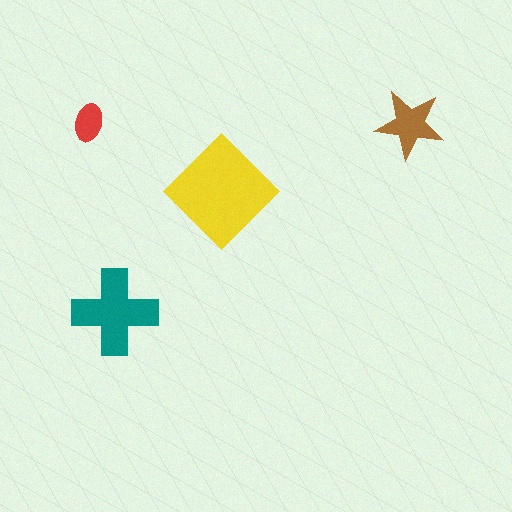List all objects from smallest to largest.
The red ellipse, the brown star, the teal cross, the yellow diamond.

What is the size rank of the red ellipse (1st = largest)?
4th.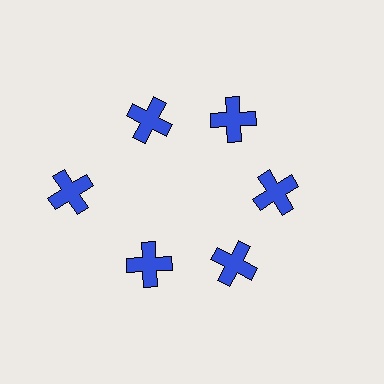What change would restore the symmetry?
The symmetry would be restored by moving it inward, back onto the ring so that all 6 crosses sit at equal angles and equal distance from the center.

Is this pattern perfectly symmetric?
No. The 6 blue crosses are arranged in a ring, but one element near the 9 o'clock position is pushed outward from the center, breaking the 6-fold rotational symmetry.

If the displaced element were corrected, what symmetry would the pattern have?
It would have 6-fold rotational symmetry — the pattern would map onto itself every 60 degrees.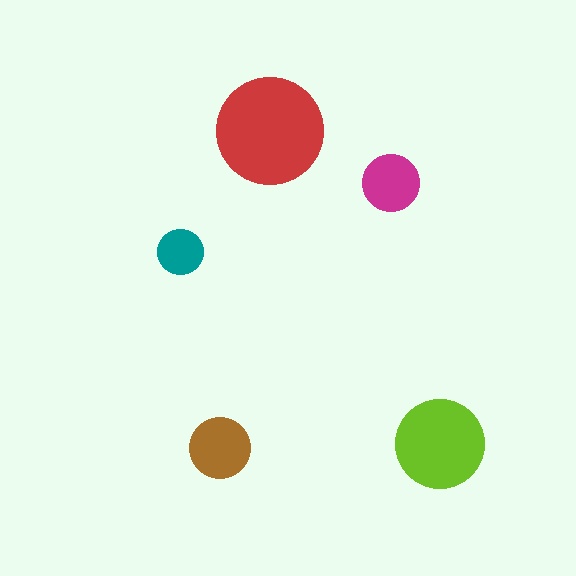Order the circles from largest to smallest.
the red one, the lime one, the brown one, the magenta one, the teal one.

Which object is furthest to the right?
The lime circle is rightmost.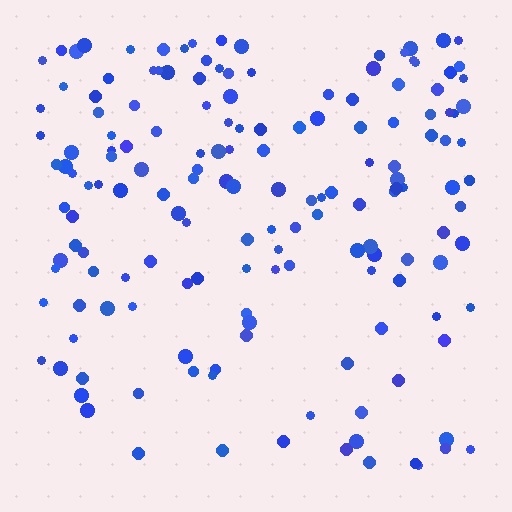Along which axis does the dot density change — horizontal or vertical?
Vertical.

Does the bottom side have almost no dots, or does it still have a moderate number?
Still a moderate number, just noticeably fewer than the top.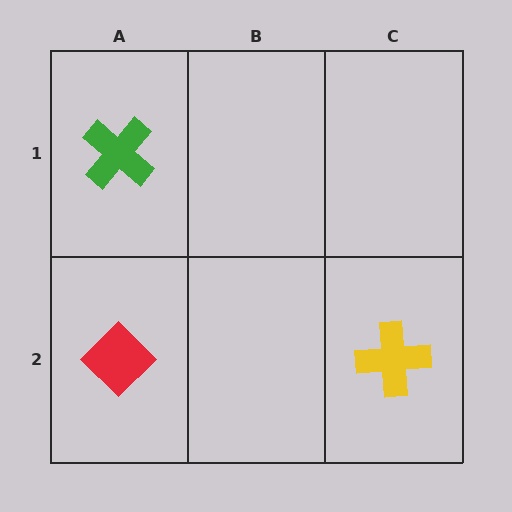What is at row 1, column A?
A green cross.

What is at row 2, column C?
A yellow cross.